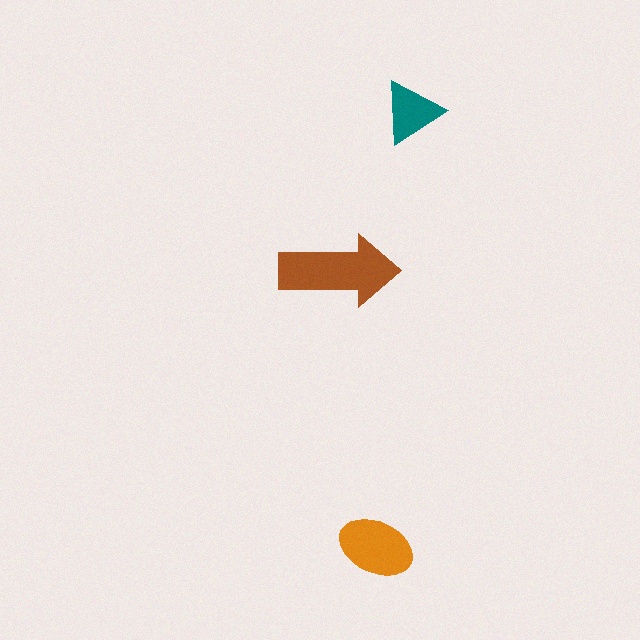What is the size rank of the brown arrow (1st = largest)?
1st.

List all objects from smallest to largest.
The teal triangle, the orange ellipse, the brown arrow.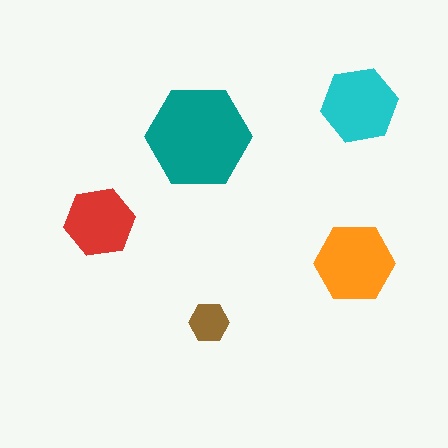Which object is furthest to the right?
The cyan hexagon is rightmost.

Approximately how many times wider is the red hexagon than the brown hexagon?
About 2 times wider.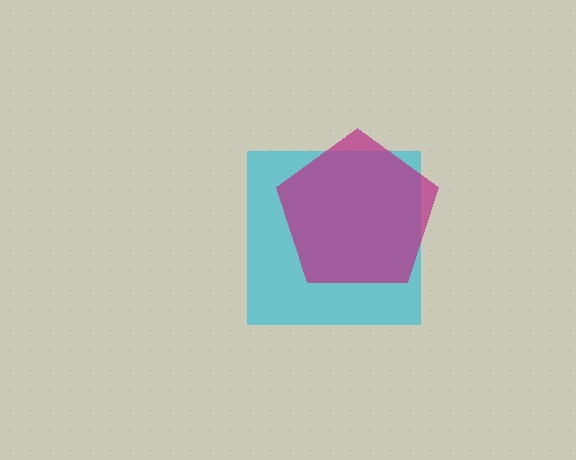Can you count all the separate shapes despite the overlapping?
Yes, there are 2 separate shapes.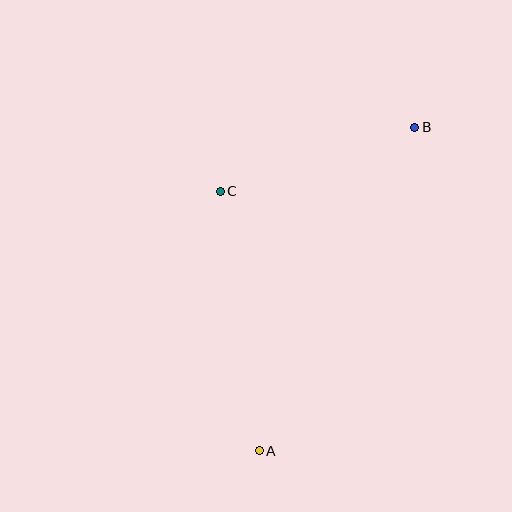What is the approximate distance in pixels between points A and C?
The distance between A and C is approximately 262 pixels.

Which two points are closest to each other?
Points B and C are closest to each other.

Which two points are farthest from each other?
Points A and B are farthest from each other.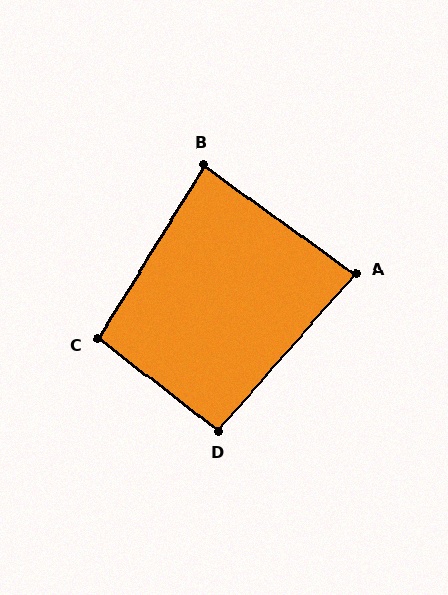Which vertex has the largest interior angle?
C, at approximately 96 degrees.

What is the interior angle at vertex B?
Approximately 86 degrees (approximately right).